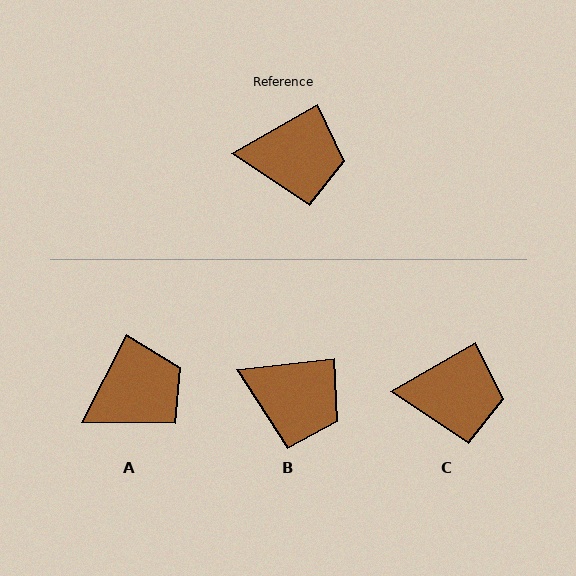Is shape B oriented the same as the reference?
No, it is off by about 24 degrees.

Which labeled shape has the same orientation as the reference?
C.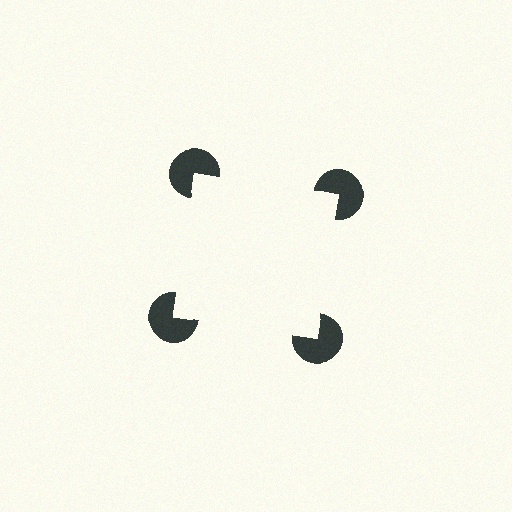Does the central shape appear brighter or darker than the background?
It typically appears slightly brighter than the background, even though no actual brightness change is drawn.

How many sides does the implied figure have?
4 sides.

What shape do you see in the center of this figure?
An illusory square — its edges are inferred from the aligned wedge cuts in the pac-man discs, not physically drawn.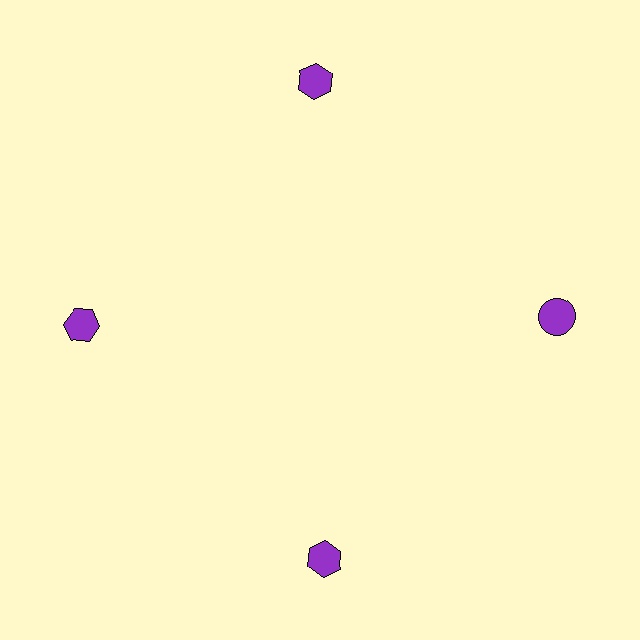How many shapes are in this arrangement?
There are 4 shapes arranged in a ring pattern.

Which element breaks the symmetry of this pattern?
The purple circle at roughly the 3 o'clock position breaks the symmetry. All other shapes are purple hexagons.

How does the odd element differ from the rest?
It has a different shape: circle instead of hexagon.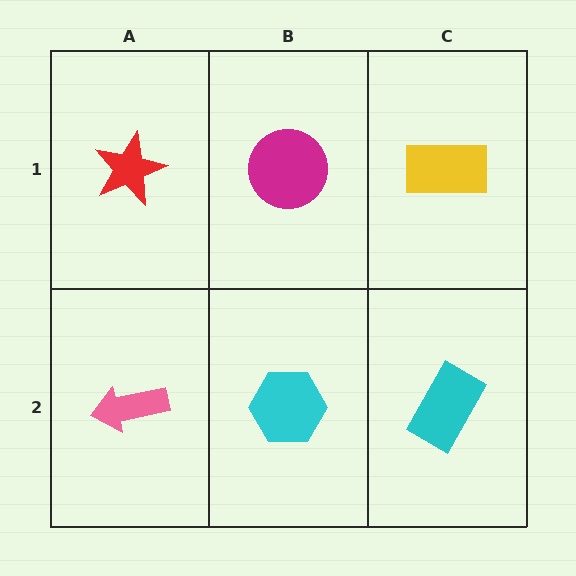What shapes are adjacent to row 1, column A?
A pink arrow (row 2, column A), a magenta circle (row 1, column B).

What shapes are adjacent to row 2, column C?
A yellow rectangle (row 1, column C), a cyan hexagon (row 2, column B).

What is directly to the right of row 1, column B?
A yellow rectangle.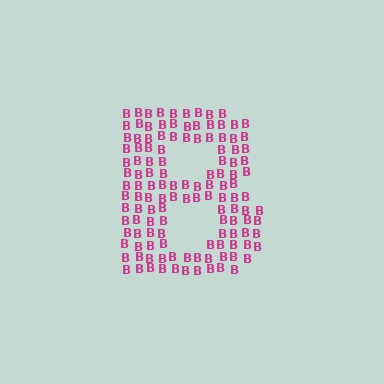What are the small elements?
The small elements are letter B's.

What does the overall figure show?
The overall figure shows the letter B.